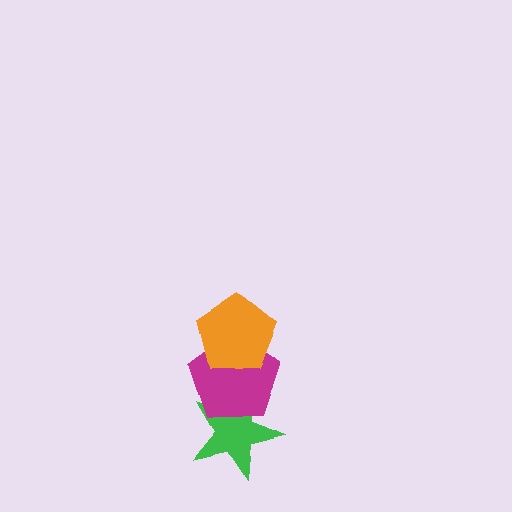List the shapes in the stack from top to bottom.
From top to bottom: the orange pentagon, the magenta pentagon, the green star.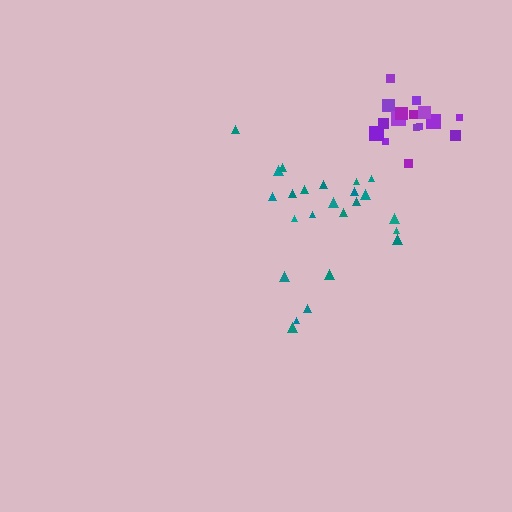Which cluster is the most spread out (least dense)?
Teal.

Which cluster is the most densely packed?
Purple.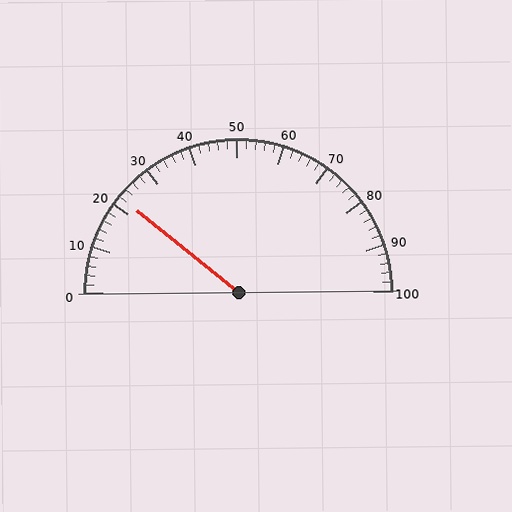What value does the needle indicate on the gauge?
The needle indicates approximately 22.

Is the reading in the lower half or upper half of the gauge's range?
The reading is in the lower half of the range (0 to 100).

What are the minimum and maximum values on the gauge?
The gauge ranges from 0 to 100.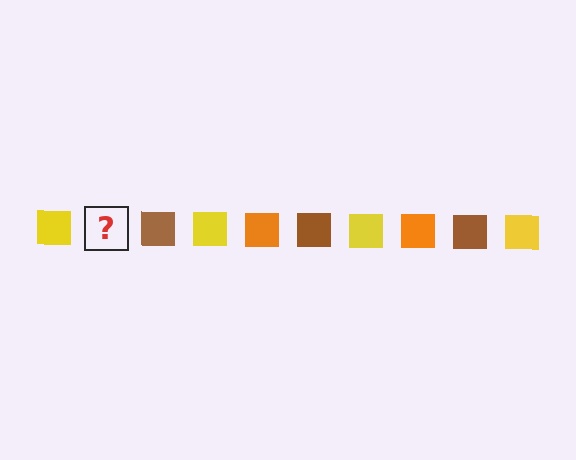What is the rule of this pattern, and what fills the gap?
The rule is that the pattern cycles through yellow, orange, brown squares. The gap should be filled with an orange square.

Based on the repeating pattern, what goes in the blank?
The blank should be an orange square.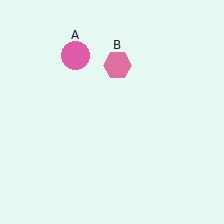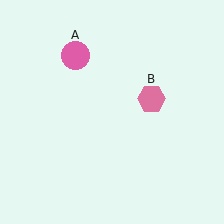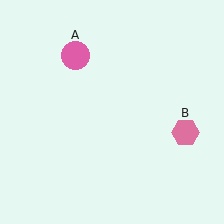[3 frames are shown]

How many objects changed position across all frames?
1 object changed position: pink hexagon (object B).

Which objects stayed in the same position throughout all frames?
Pink circle (object A) remained stationary.